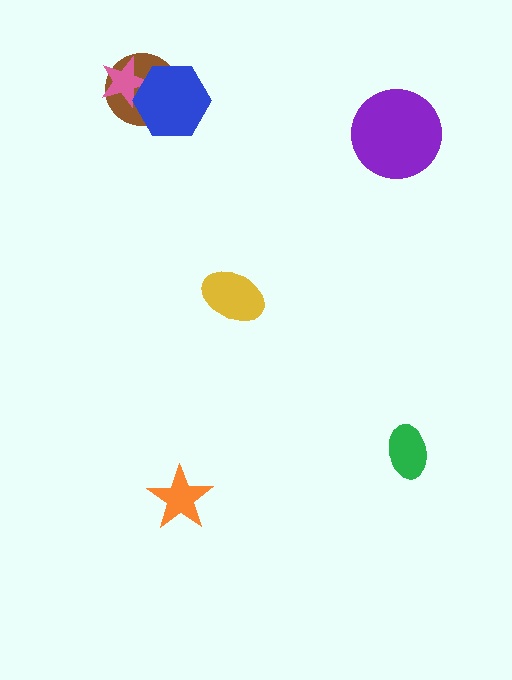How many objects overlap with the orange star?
0 objects overlap with the orange star.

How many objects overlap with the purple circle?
0 objects overlap with the purple circle.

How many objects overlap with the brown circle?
2 objects overlap with the brown circle.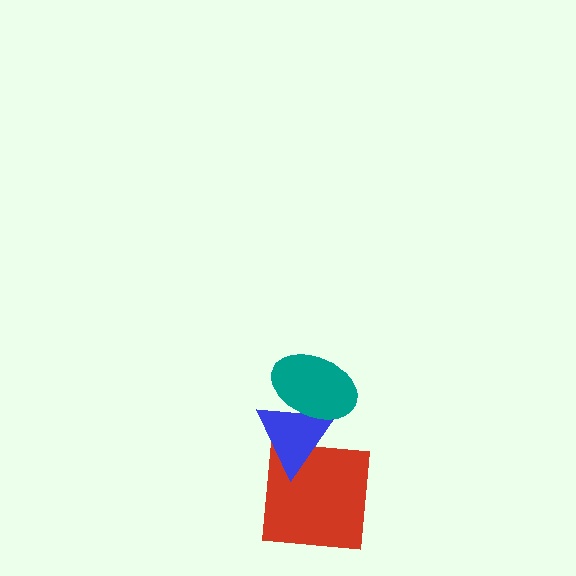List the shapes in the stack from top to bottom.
From top to bottom: the teal ellipse, the blue triangle, the red square.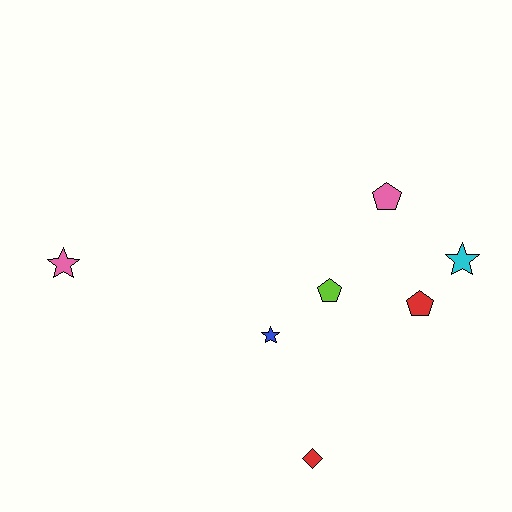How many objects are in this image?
There are 7 objects.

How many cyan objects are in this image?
There is 1 cyan object.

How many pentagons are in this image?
There are 3 pentagons.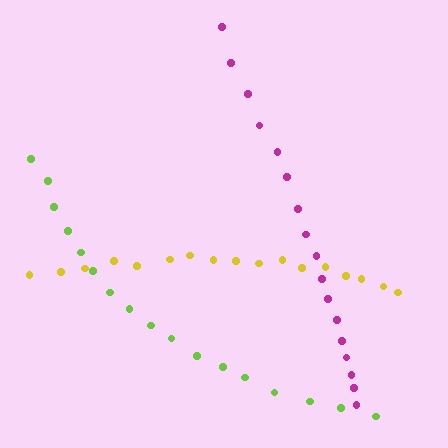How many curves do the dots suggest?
There are 3 distinct paths.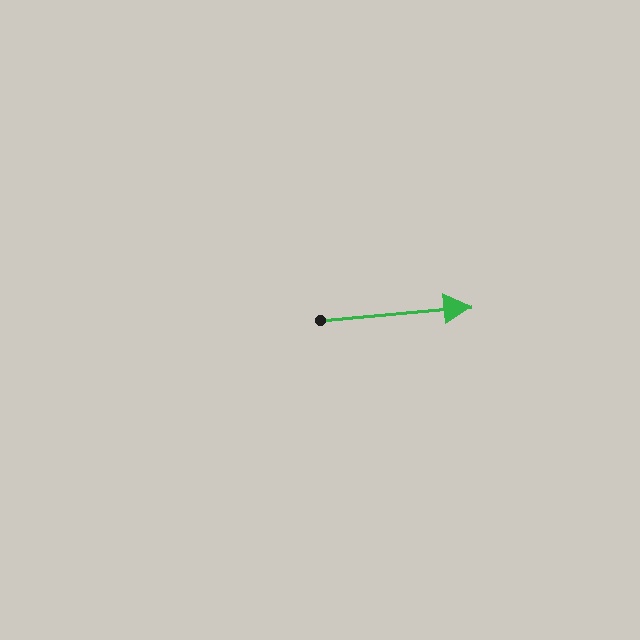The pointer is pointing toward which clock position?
Roughly 3 o'clock.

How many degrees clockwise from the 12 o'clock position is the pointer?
Approximately 85 degrees.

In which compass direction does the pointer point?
East.